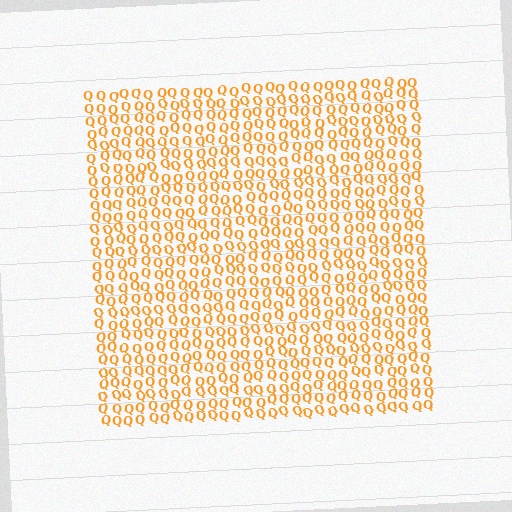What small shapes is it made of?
It is made of small letter Q's.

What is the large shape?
The large shape is a square.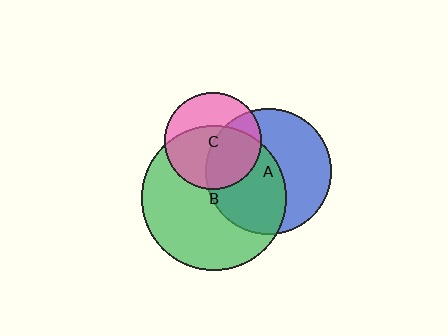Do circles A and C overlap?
Yes.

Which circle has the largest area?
Circle B (green).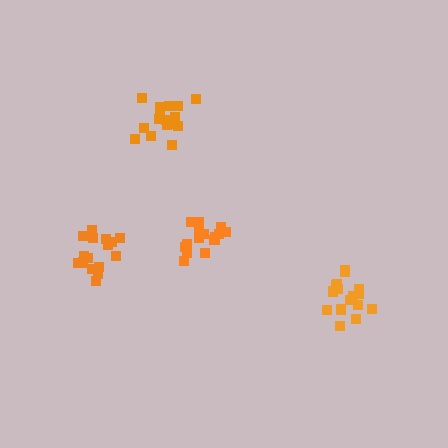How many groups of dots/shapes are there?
There are 4 groups.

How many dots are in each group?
Group 1: 17 dots, Group 2: 18 dots, Group 3: 16 dots, Group 4: 16 dots (67 total).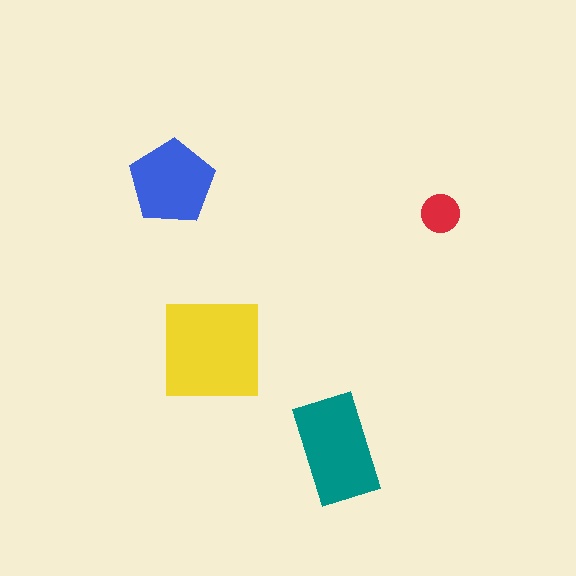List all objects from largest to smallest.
The yellow square, the teal rectangle, the blue pentagon, the red circle.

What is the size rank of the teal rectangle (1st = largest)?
2nd.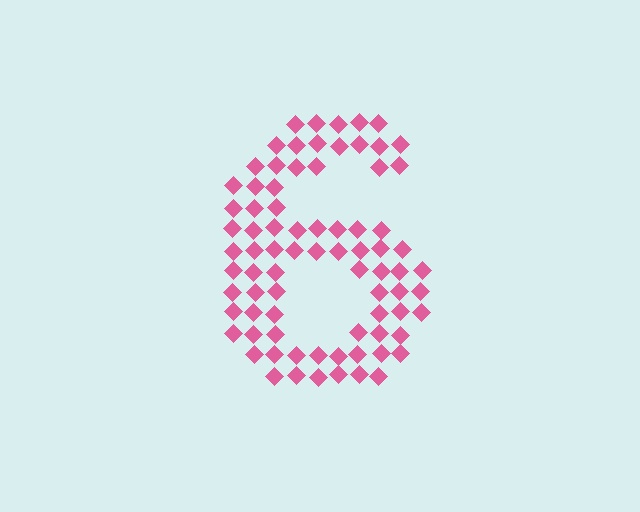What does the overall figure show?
The overall figure shows the digit 6.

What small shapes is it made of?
It is made of small diamonds.